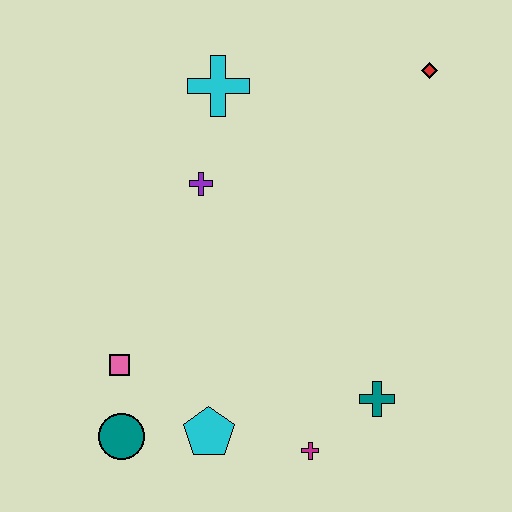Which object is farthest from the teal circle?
The red diamond is farthest from the teal circle.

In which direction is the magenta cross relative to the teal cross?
The magenta cross is to the left of the teal cross.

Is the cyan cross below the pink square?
No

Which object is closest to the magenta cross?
The teal cross is closest to the magenta cross.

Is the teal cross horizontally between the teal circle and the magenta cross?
No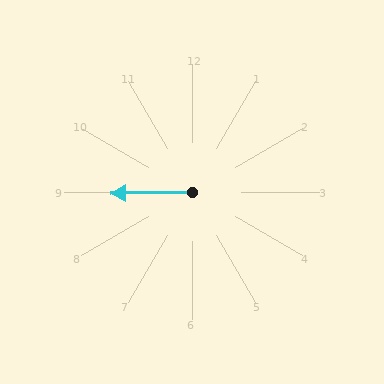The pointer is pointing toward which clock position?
Roughly 9 o'clock.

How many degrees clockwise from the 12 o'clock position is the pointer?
Approximately 269 degrees.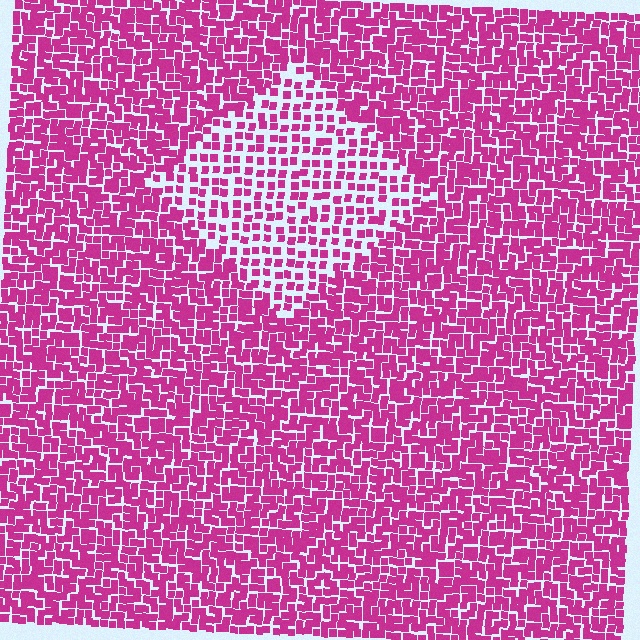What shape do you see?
I see a diamond.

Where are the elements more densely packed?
The elements are more densely packed outside the diamond boundary.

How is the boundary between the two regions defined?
The boundary is defined by a change in element density (approximately 1.9x ratio). All elements are the same color, size, and shape.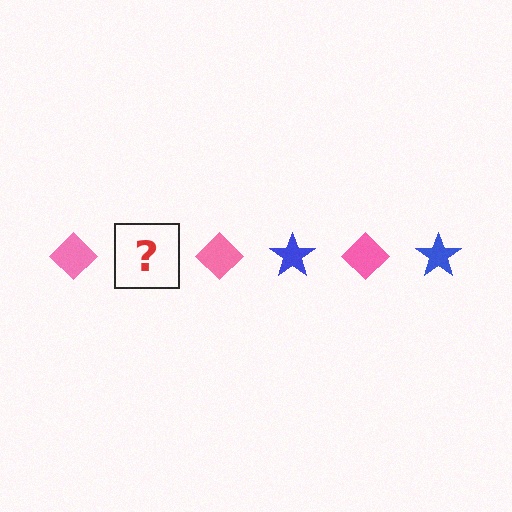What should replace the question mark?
The question mark should be replaced with a blue star.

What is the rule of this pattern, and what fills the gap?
The rule is that the pattern alternates between pink diamond and blue star. The gap should be filled with a blue star.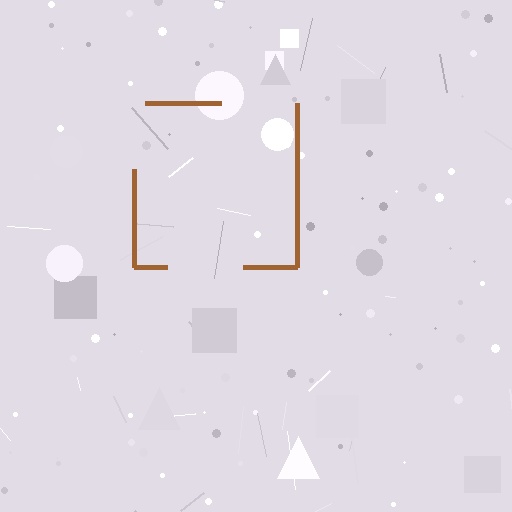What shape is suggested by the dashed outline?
The dashed outline suggests a square.